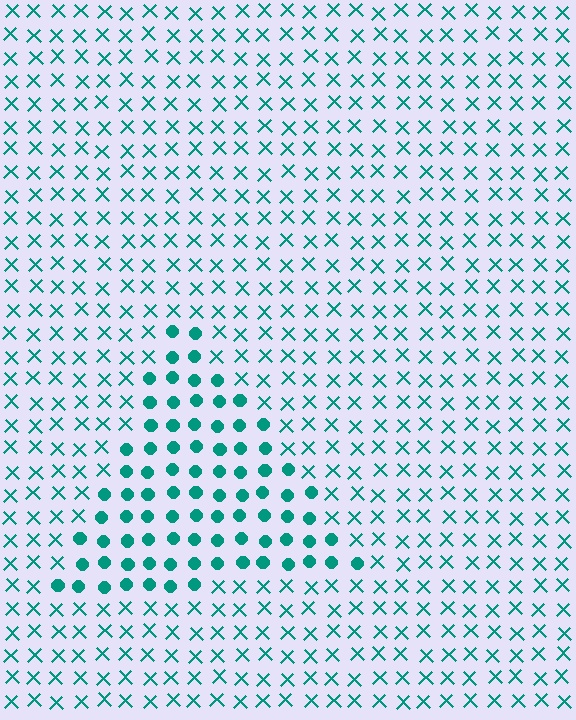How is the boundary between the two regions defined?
The boundary is defined by a change in element shape: circles inside vs. X marks outside. All elements share the same color and spacing.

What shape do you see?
I see a triangle.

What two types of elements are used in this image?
The image uses circles inside the triangle region and X marks outside it.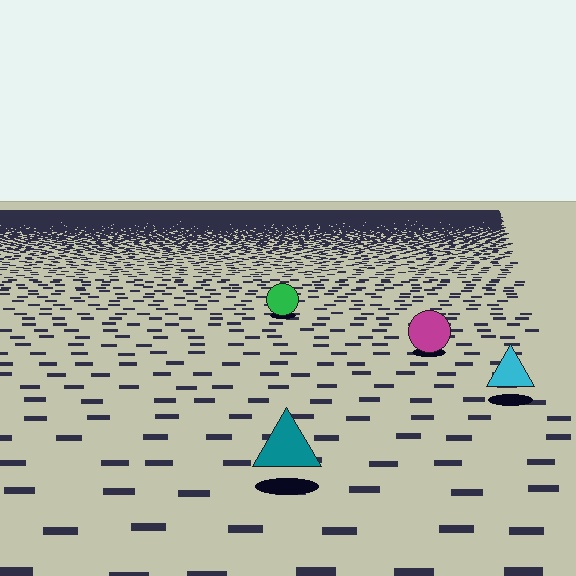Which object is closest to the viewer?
The teal triangle is closest. The texture marks near it are larger and more spread out.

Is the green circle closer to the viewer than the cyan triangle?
No. The cyan triangle is closer — you can tell from the texture gradient: the ground texture is coarser near it.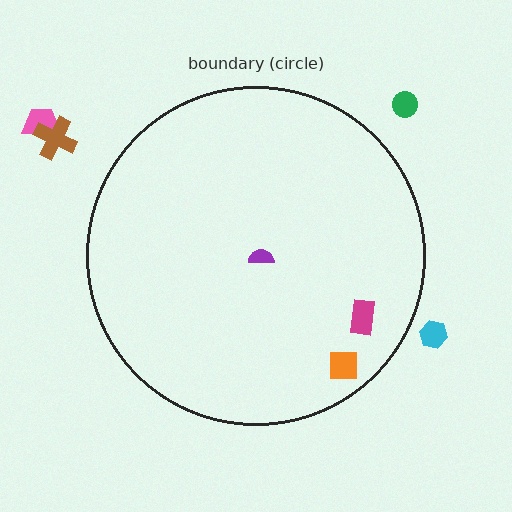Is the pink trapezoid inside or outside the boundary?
Outside.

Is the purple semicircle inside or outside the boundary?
Inside.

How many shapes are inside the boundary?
3 inside, 4 outside.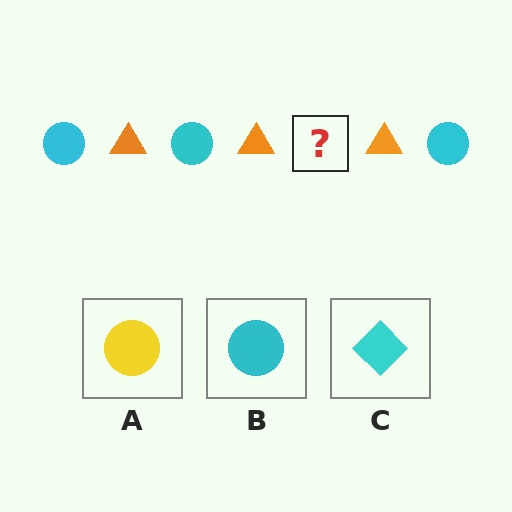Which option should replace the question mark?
Option B.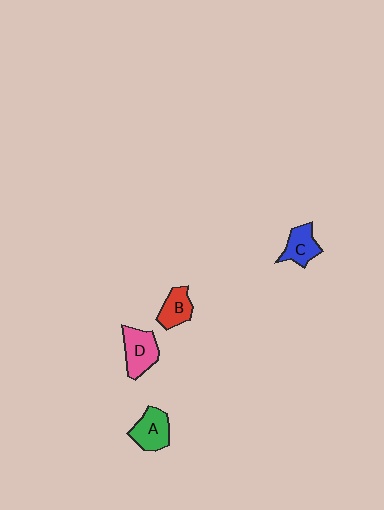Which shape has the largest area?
Shape D (pink).